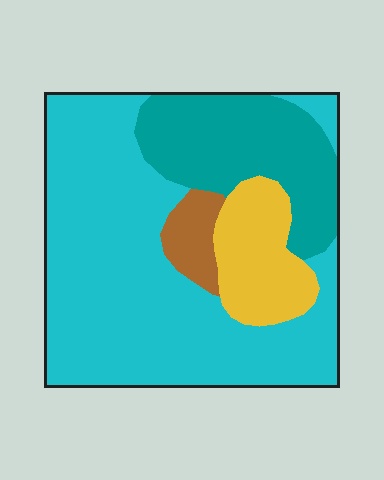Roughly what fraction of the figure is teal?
Teal takes up between a sixth and a third of the figure.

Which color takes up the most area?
Cyan, at roughly 60%.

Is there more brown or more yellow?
Yellow.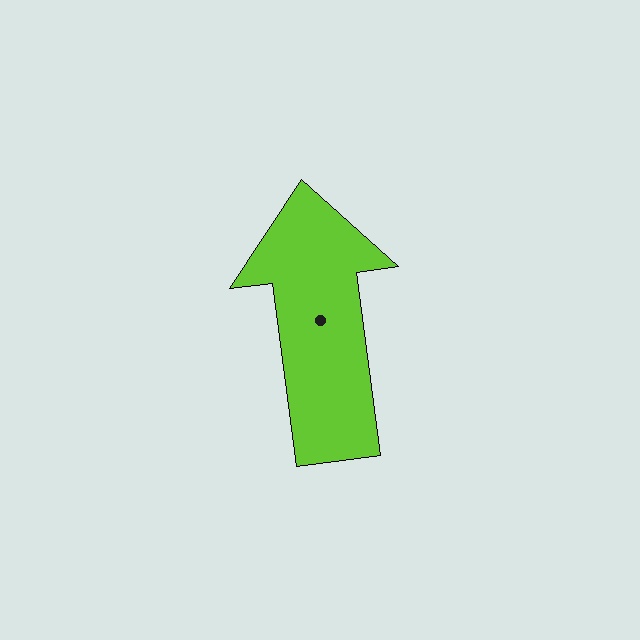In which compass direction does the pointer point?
North.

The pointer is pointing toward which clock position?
Roughly 12 o'clock.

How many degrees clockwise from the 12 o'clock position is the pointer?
Approximately 352 degrees.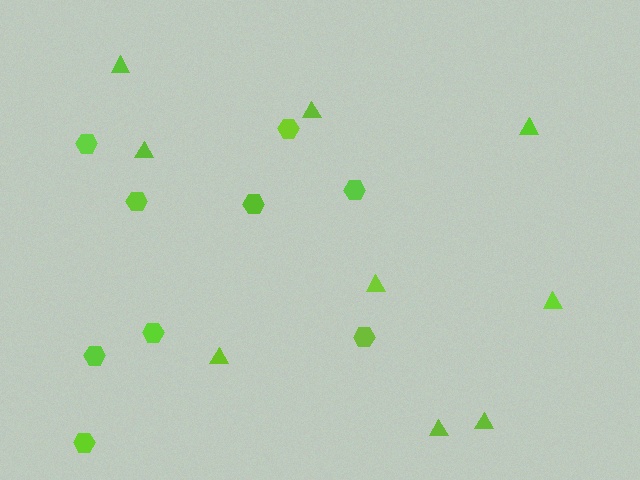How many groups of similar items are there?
There are 2 groups: one group of triangles (9) and one group of hexagons (9).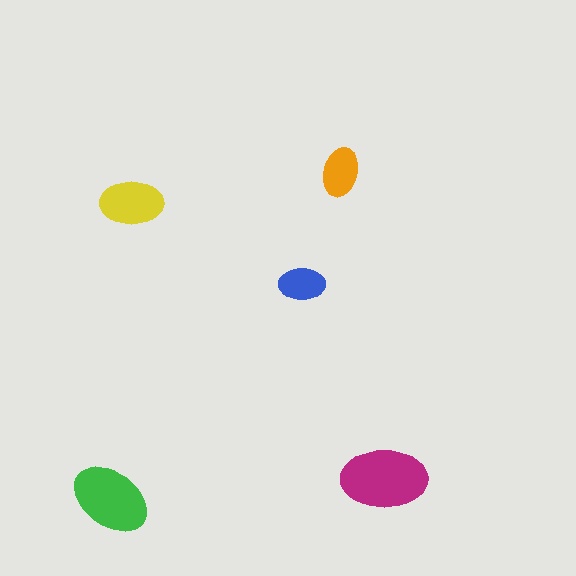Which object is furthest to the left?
The green ellipse is leftmost.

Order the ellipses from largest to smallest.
the magenta one, the green one, the yellow one, the orange one, the blue one.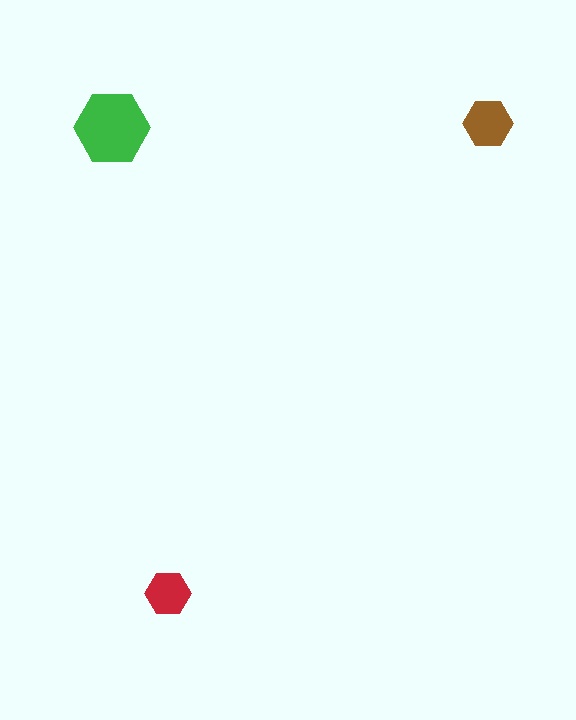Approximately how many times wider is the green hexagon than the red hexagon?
About 1.5 times wider.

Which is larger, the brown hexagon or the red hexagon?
The brown one.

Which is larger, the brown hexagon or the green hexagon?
The green one.